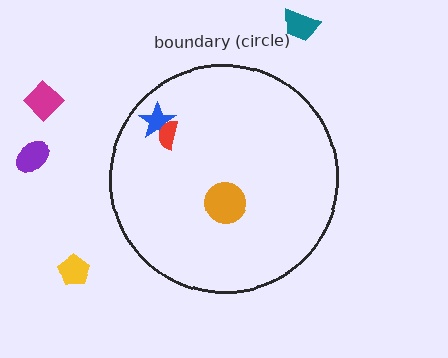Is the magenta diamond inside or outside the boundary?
Outside.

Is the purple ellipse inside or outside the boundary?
Outside.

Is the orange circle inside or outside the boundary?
Inside.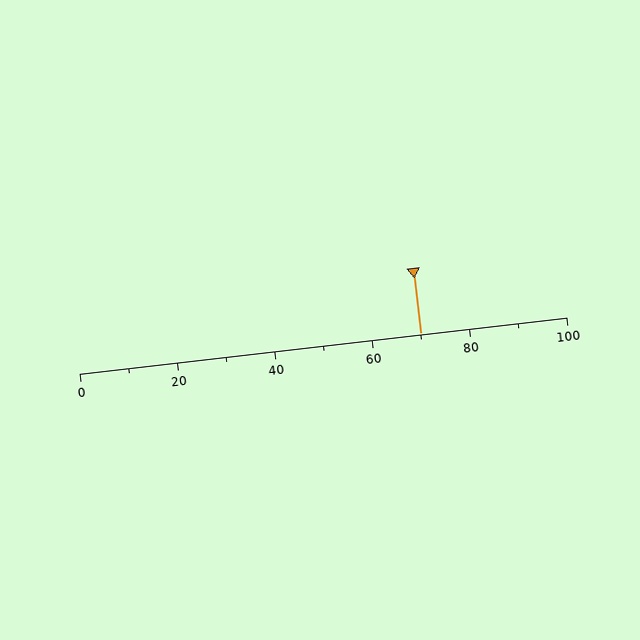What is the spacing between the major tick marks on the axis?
The major ticks are spaced 20 apart.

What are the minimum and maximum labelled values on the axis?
The axis runs from 0 to 100.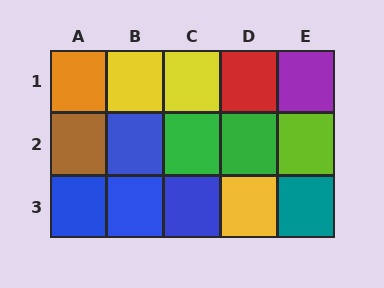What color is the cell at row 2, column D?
Green.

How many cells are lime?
1 cell is lime.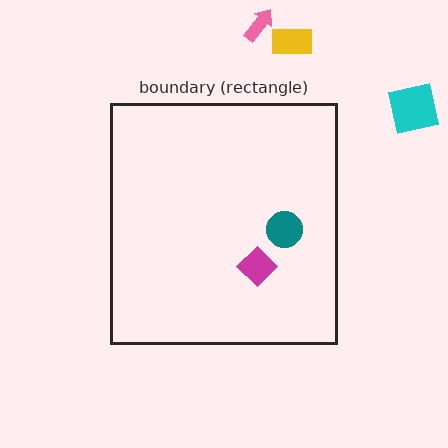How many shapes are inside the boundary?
2 inside, 3 outside.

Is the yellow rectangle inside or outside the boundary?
Outside.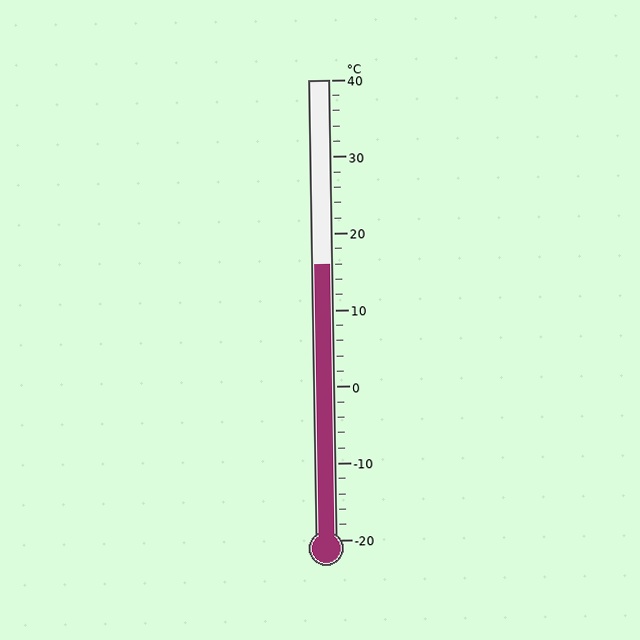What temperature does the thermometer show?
The thermometer shows approximately 16°C.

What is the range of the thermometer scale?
The thermometer scale ranges from -20°C to 40°C.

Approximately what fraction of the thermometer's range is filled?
The thermometer is filled to approximately 60% of its range.